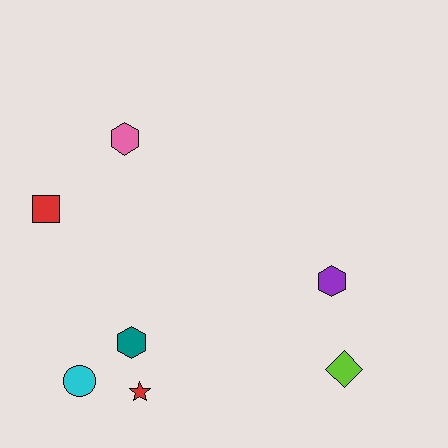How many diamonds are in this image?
There is 1 diamond.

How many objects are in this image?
There are 7 objects.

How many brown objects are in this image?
There are no brown objects.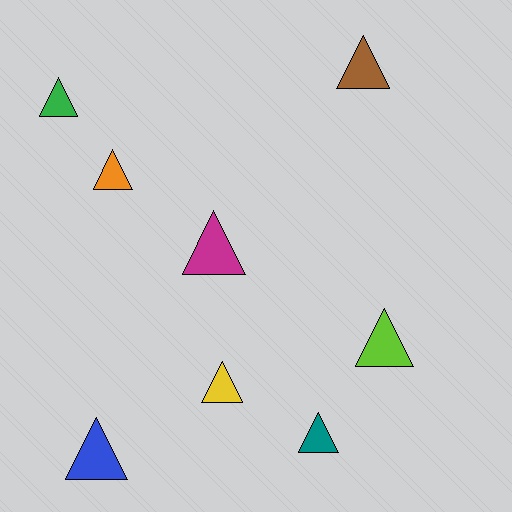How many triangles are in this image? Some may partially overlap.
There are 8 triangles.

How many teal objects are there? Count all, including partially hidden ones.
There is 1 teal object.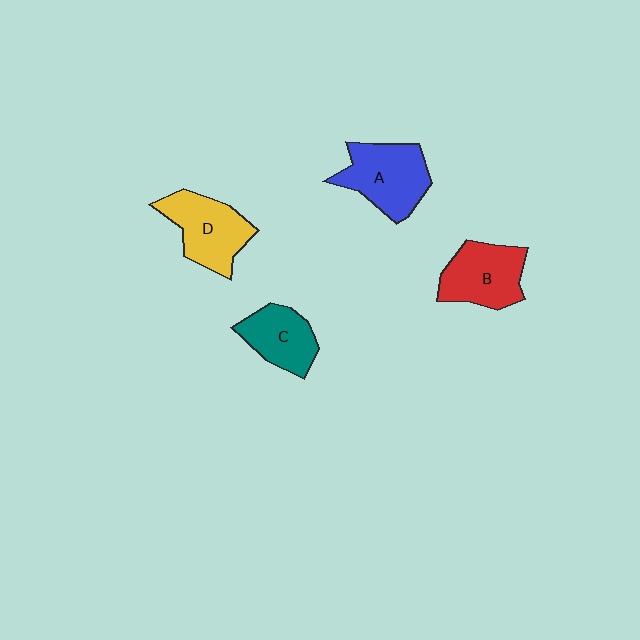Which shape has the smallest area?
Shape C (teal).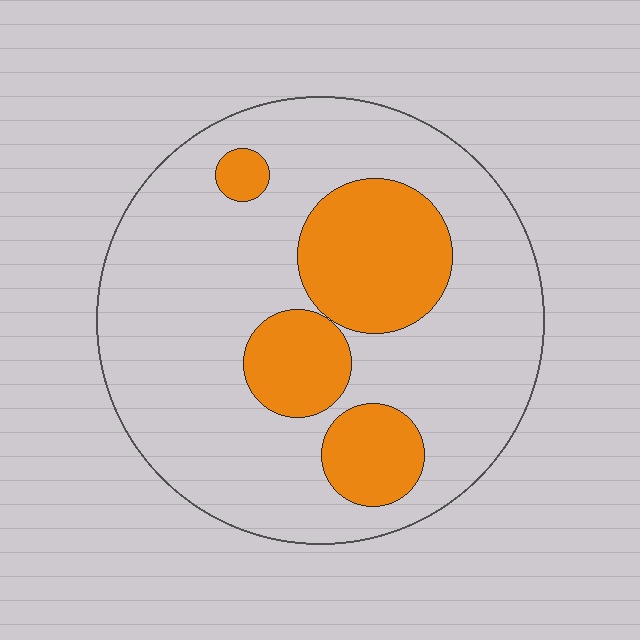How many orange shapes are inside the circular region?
4.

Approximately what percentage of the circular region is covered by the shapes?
Approximately 25%.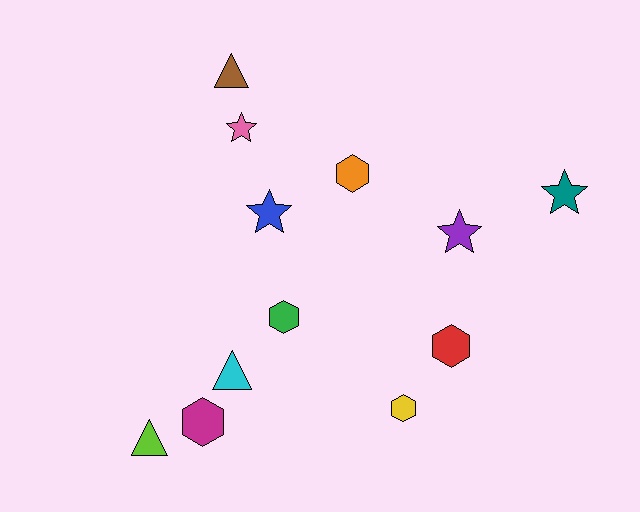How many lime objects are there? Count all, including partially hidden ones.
There is 1 lime object.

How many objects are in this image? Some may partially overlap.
There are 12 objects.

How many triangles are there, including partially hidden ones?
There are 3 triangles.